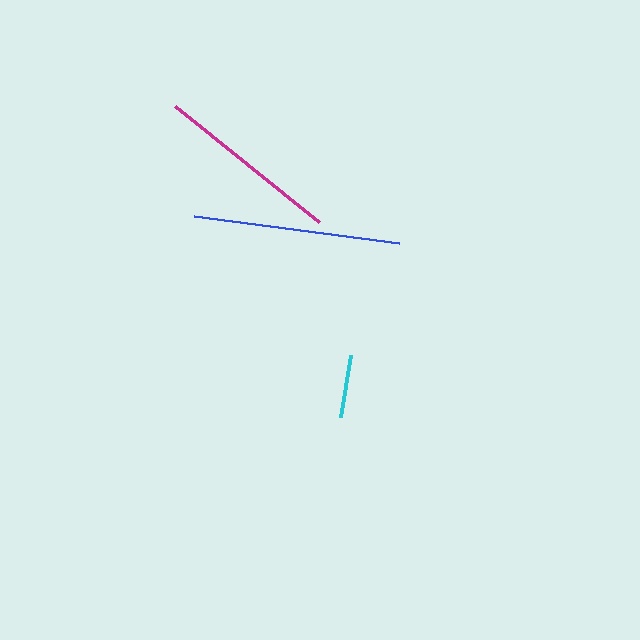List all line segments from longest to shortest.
From longest to shortest: blue, magenta, cyan.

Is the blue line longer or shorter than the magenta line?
The blue line is longer than the magenta line.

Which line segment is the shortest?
The cyan line is the shortest at approximately 62 pixels.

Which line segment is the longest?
The blue line is the longest at approximately 206 pixels.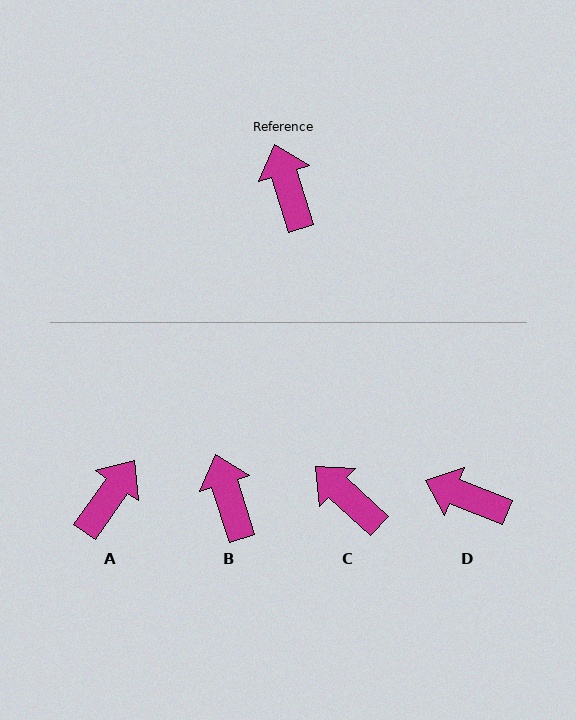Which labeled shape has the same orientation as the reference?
B.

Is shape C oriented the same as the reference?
No, it is off by about 30 degrees.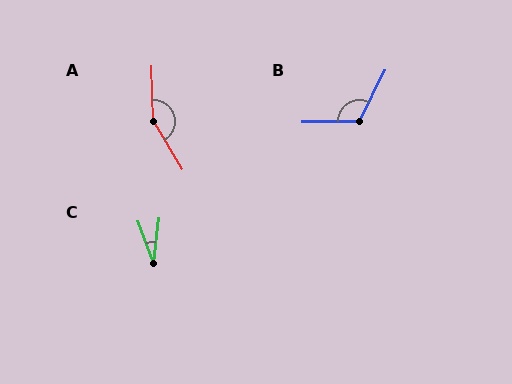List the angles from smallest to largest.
C (27°), B (117°), A (151°).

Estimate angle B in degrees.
Approximately 117 degrees.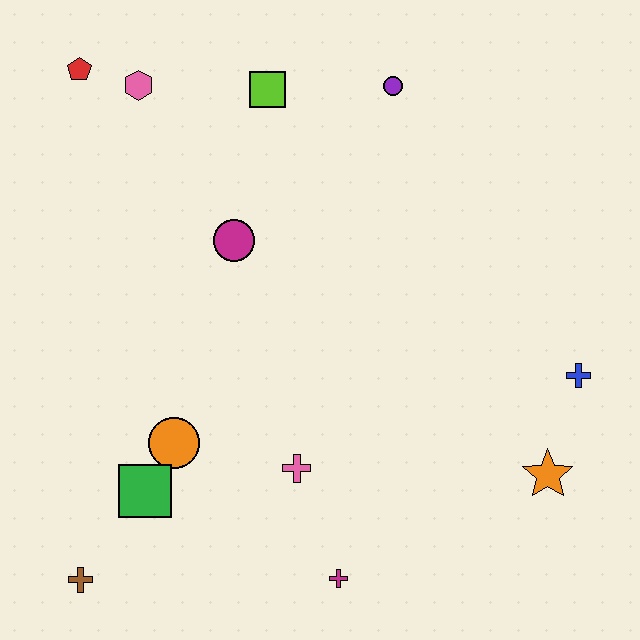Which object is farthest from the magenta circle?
The orange star is farthest from the magenta circle.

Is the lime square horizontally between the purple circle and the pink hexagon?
Yes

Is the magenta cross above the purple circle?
No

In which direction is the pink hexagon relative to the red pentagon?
The pink hexagon is to the right of the red pentagon.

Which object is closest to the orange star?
The blue cross is closest to the orange star.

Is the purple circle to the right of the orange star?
No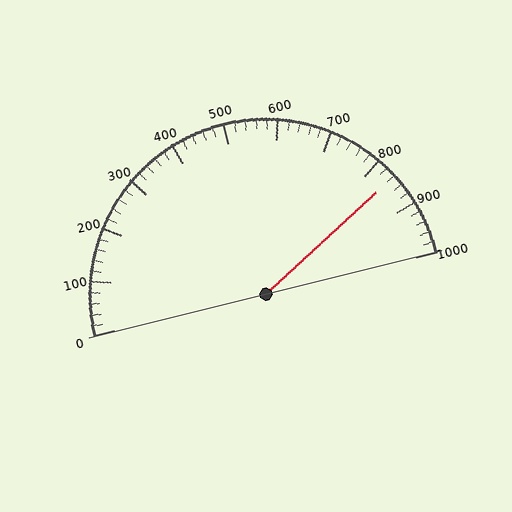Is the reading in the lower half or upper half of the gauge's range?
The reading is in the upper half of the range (0 to 1000).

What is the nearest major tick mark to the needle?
The nearest major tick mark is 800.